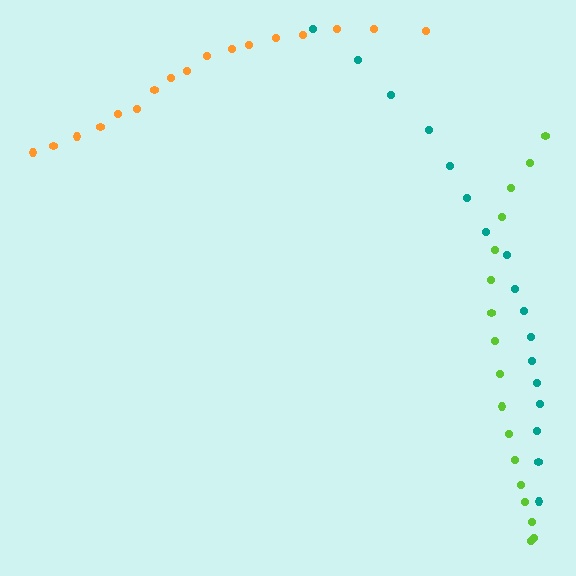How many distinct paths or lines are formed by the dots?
There are 3 distinct paths.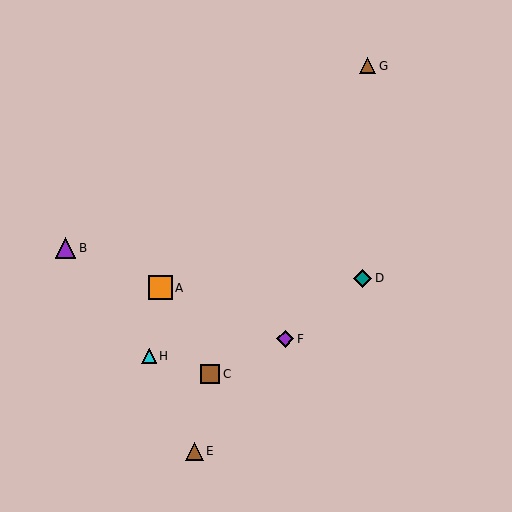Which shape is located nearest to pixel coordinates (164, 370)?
The cyan triangle (labeled H) at (149, 356) is nearest to that location.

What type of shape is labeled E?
Shape E is a brown triangle.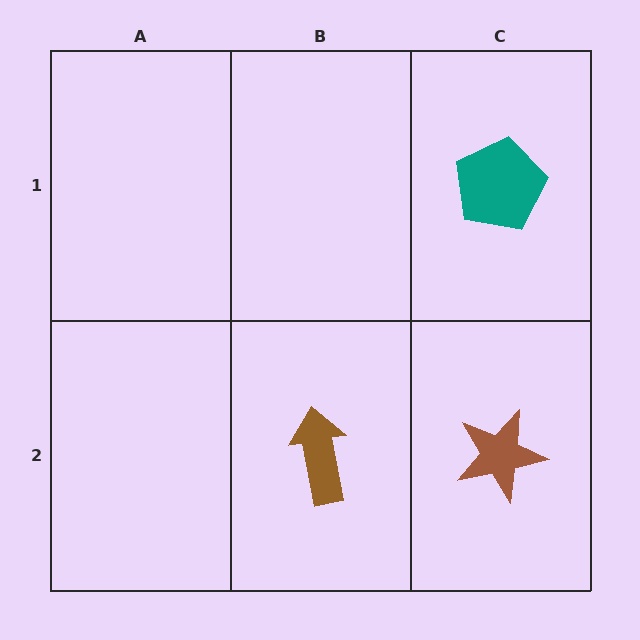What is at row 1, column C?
A teal pentagon.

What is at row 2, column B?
A brown arrow.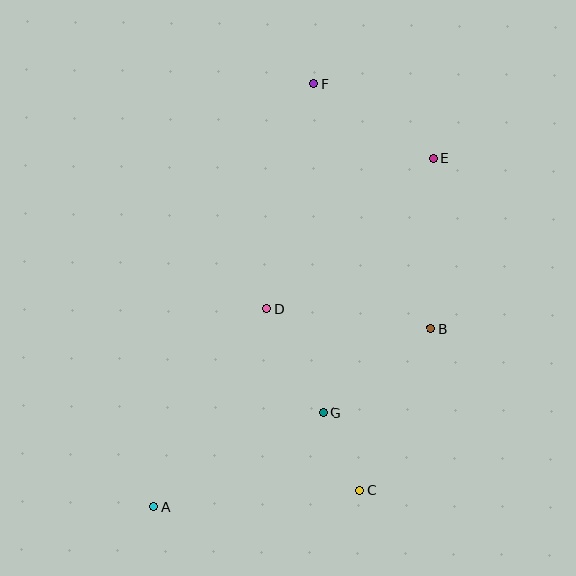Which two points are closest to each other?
Points C and G are closest to each other.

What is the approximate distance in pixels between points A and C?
The distance between A and C is approximately 207 pixels.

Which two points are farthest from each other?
Points A and F are farthest from each other.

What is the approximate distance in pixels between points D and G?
The distance between D and G is approximately 118 pixels.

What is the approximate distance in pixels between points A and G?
The distance between A and G is approximately 194 pixels.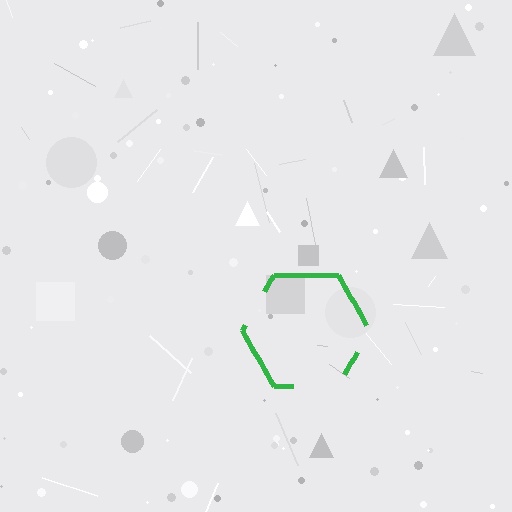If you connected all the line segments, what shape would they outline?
They would outline a hexagon.